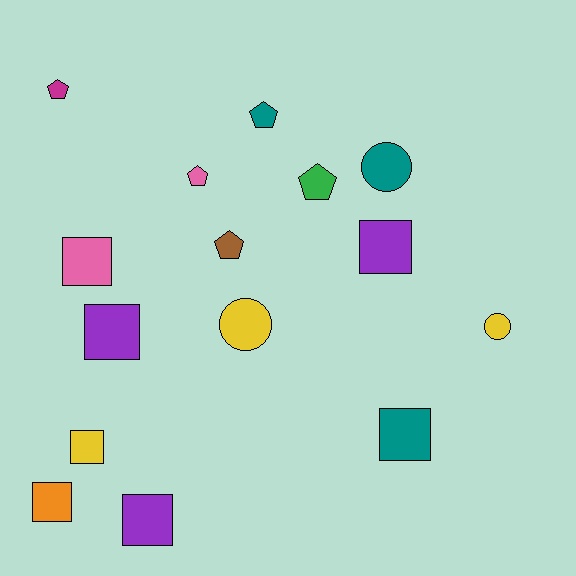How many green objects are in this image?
There is 1 green object.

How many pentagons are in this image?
There are 5 pentagons.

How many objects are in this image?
There are 15 objects.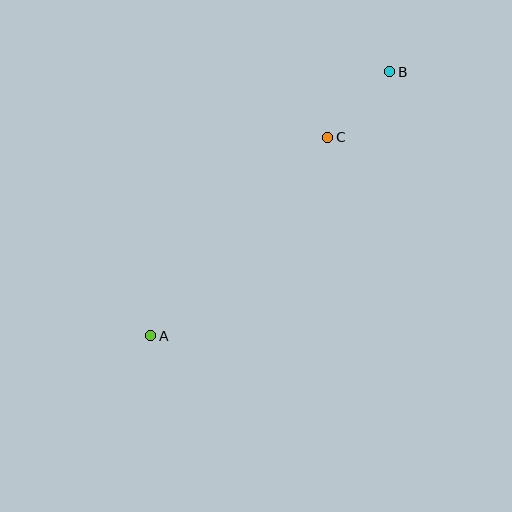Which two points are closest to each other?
Points B and C are closest to each other.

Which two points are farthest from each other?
Points A and B are farthest from each other.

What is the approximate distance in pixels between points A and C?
The distance between A and C is approximately 266 pixels.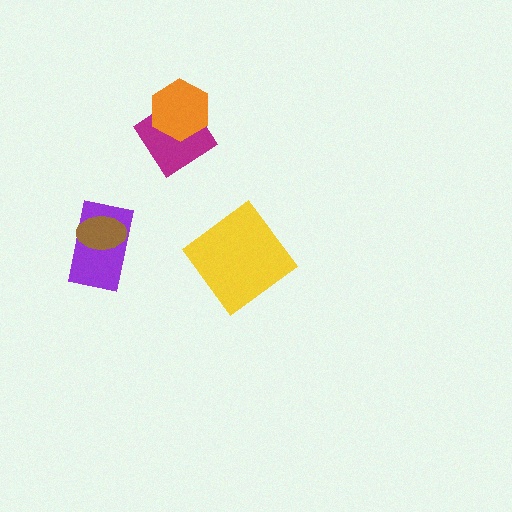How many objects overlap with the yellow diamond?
0 objects overlap with the yellow diamond.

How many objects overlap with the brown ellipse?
1 object overlaps with the brown ellipse.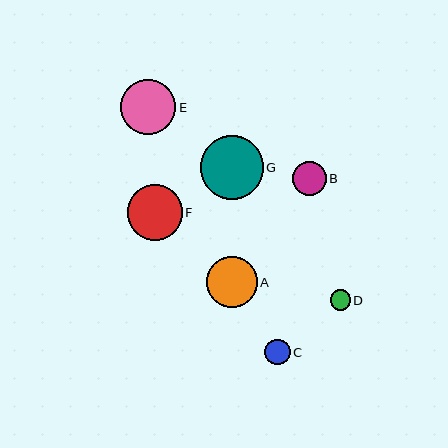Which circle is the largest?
Circle G is the largest with a size of approximately 63 pixels.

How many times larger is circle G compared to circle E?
Circle G is approximately 1.1 times the size of circle E.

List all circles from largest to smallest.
From largest to smallest: G, E, F, A, B, C, D.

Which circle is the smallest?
Circle D is the smallest with a size of approximately 20 pixels.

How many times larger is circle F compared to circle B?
Circle F is approximately 1.6 times the size of circle B.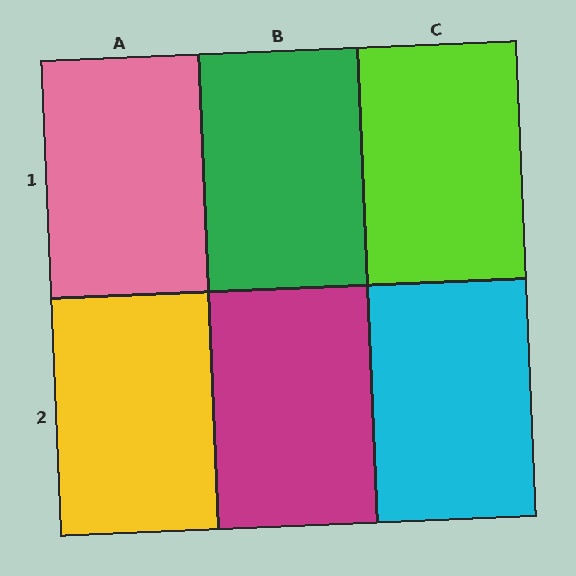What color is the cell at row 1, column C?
Lime.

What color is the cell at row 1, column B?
Green.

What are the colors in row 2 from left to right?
Yellow, magenta, cyan.